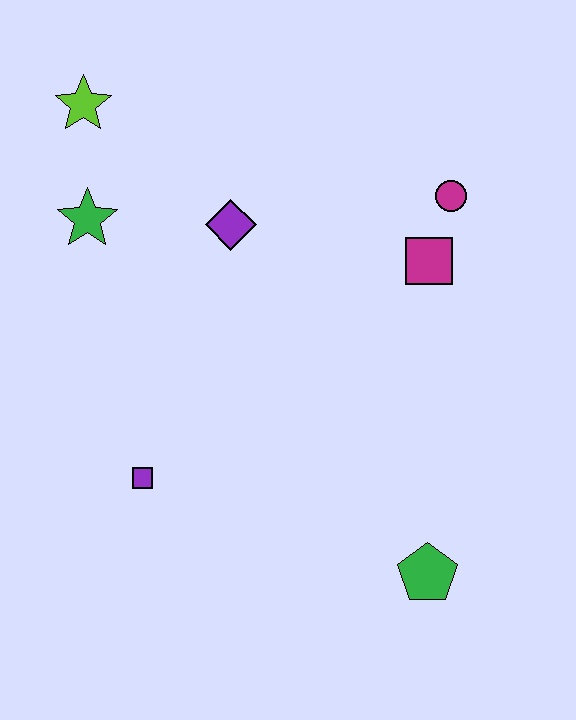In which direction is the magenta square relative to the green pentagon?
The magenta square is above the green pentagon.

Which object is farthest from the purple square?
The magenta circle is farthest from the purple square.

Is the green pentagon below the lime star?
Yes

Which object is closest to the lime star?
The green star is closest to the lime star.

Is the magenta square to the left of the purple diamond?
No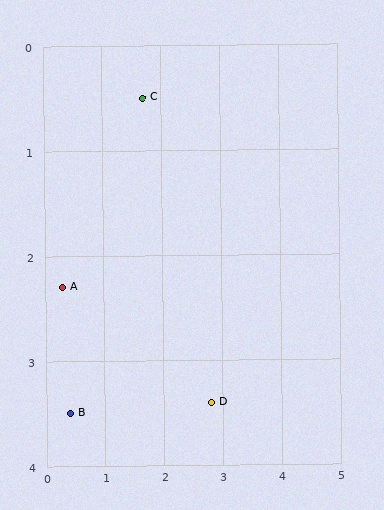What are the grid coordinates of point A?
Point A is at approximately (0.3, 2.3).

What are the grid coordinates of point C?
Point C is at approximately (1.7, 0.5).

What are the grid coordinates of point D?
Point D is at approximately (2.8, 3.4).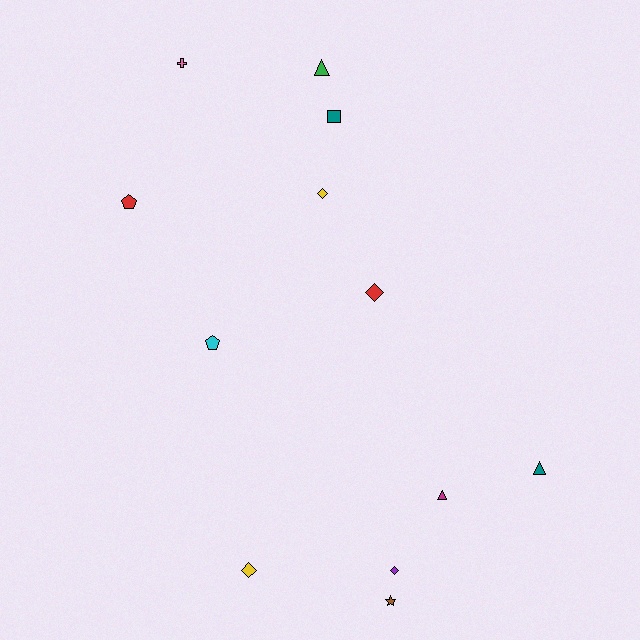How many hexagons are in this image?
There are no hexagons.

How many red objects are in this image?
There are 2 red objects.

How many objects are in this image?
There are 12 objects.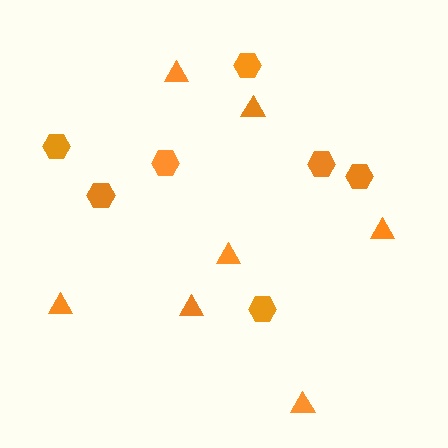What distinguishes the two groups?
There are 2 groups: one group of triangles (7) and one group of hexagons (7).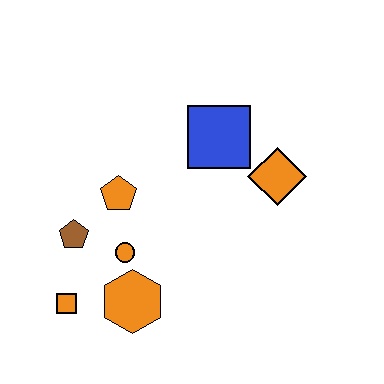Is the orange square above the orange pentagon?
No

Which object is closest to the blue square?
The orange diamond is closest to the blue square.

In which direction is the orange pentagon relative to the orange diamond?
The orange pentagon is to the left of the orange diamond.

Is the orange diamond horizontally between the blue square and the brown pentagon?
No